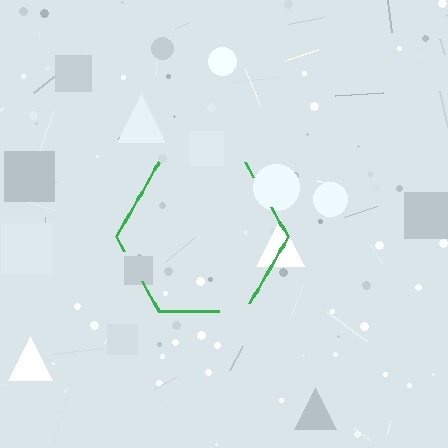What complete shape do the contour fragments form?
The contour fragments form a hexagon.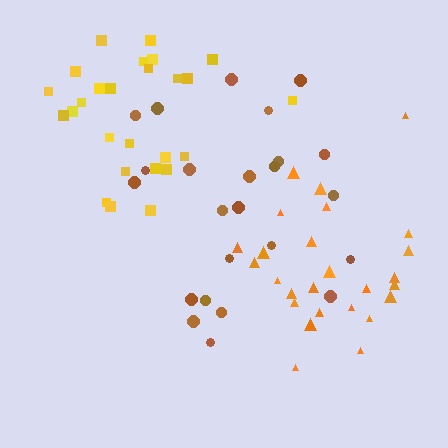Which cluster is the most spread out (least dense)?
Brown.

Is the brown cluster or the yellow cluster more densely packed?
Yellow.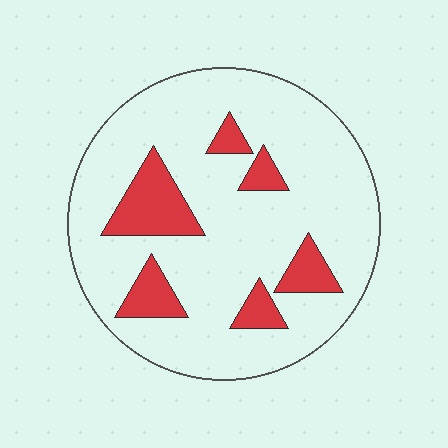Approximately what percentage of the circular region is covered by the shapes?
Approximately 15%.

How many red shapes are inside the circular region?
6.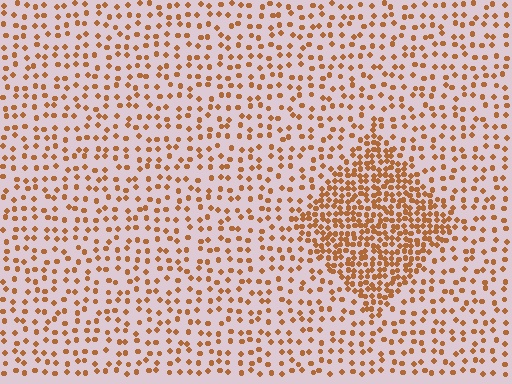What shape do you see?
I see a diamond.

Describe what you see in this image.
The image contains small brown elements arranged at two different densities. A diamond-shaped region is visible where the elements are more densely packed than the surrounding area.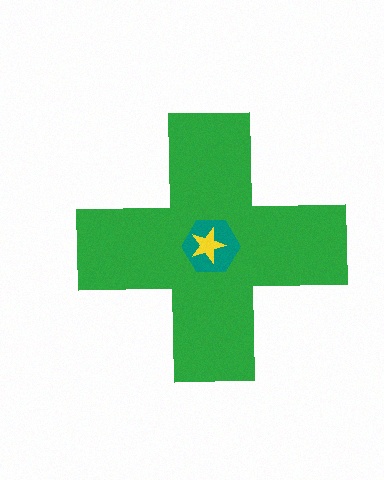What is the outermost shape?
The green cross.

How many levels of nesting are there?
3.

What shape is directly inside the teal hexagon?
The yellow star.